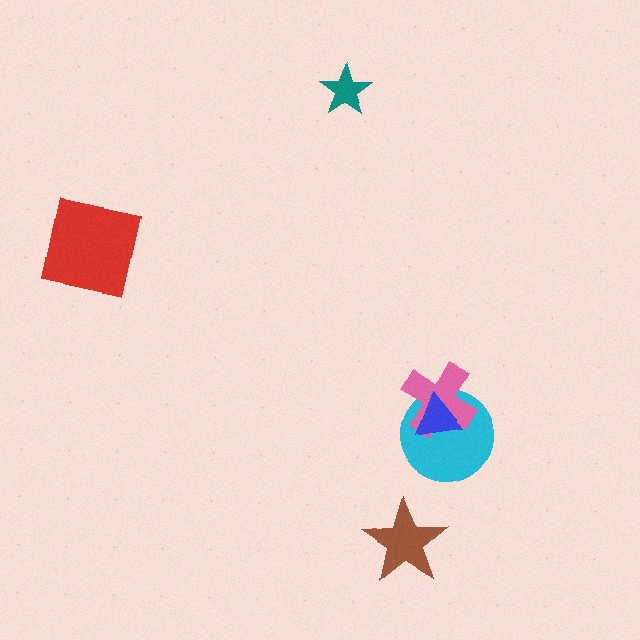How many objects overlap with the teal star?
0 objects overlap with the teal star.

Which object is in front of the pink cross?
The blue triangle is in front of the pink cross.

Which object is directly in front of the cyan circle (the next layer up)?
The pink cross is directly in front of the cyan circle.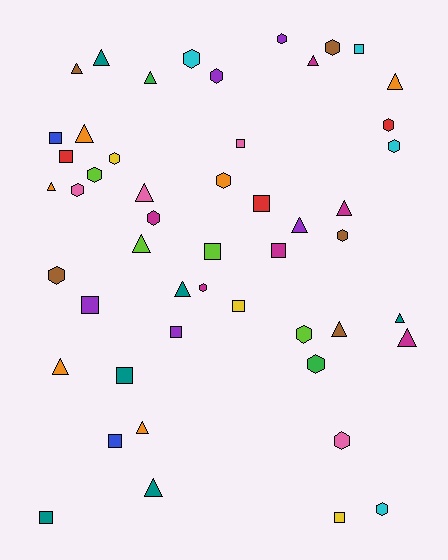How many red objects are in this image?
There are 3 red objects.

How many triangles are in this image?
There are 18 triangles.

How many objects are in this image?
There are 50 objects.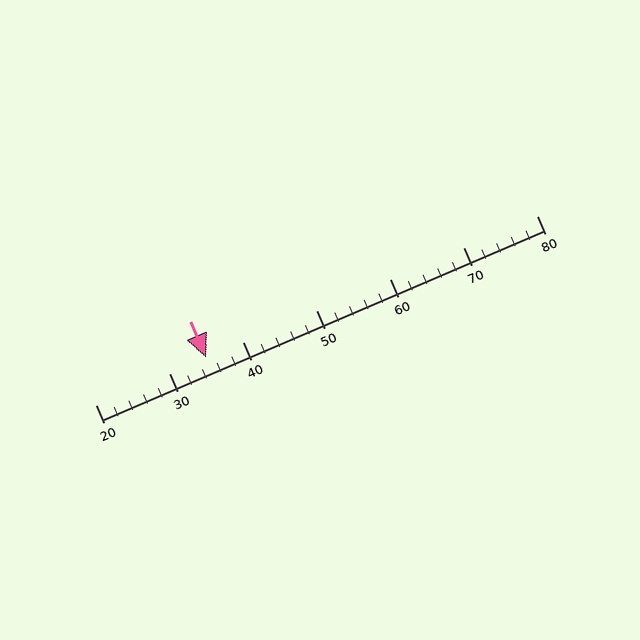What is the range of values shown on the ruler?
The ruler shows values from 20 to 80.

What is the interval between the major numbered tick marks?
The major tick marks are spaced 10 units apart.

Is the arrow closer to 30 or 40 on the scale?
The arrow is closer to 40.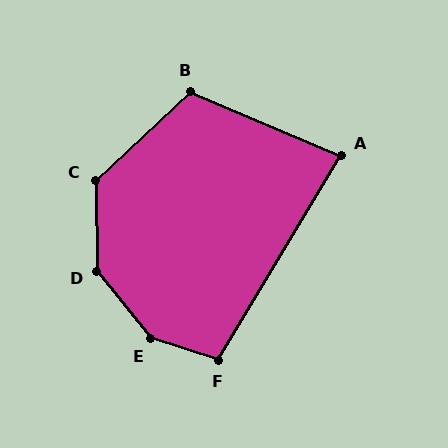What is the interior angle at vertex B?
Approximately 115 degrees (obtuse).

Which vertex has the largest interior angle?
E, at approximately 146 degrees.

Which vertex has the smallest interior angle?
A, at approximately 82 degrees.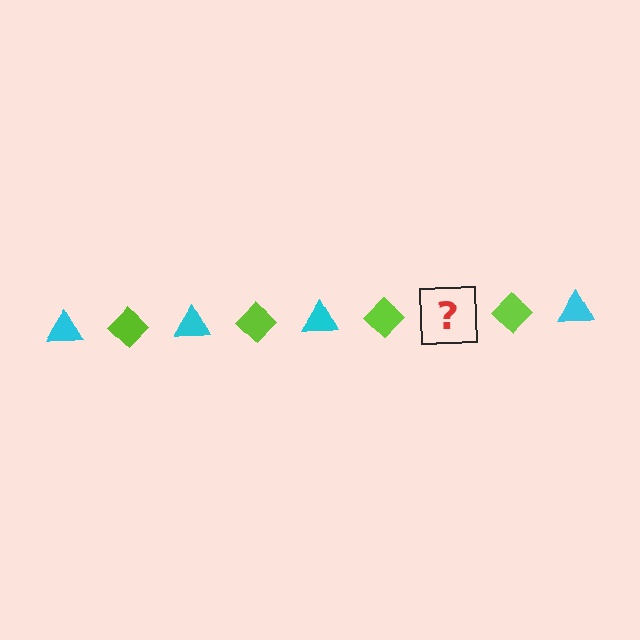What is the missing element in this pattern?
The missing element is a cyan triangle.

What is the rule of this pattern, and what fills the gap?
The rule is that the pattern alternates between cyan triangle and lime diamond. The gap should be filled with a cyan triangle.